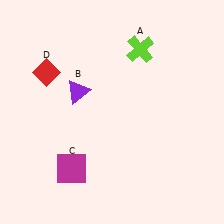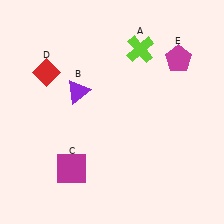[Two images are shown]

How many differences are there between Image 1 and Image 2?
There is 1 difference between the two images.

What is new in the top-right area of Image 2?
A magenta pentagon (E) was added in the top-right area of Image 2.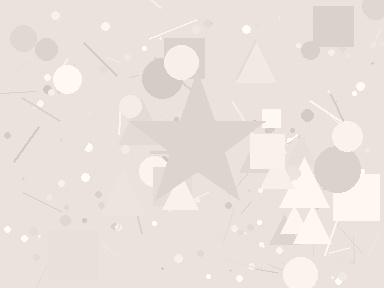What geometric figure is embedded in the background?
A star is embedded in the background.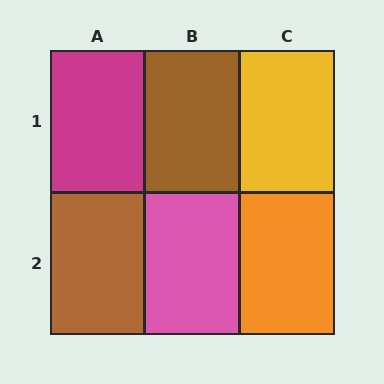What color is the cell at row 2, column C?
Orange.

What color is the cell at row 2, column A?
Brown.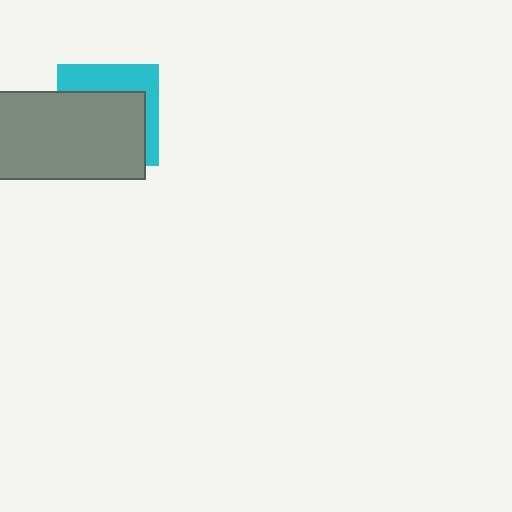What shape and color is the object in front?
The object in front is a gray rectangle.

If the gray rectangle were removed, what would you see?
You would see the complete cyan square.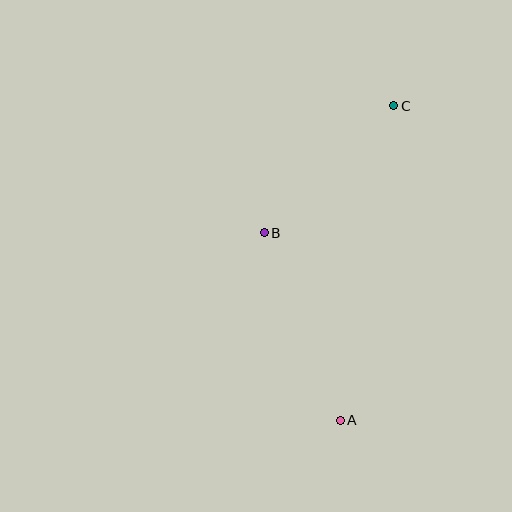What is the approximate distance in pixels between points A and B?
The distance between A and B is approximately 202 pixels.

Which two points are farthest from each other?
Points A and C are farthest from each other.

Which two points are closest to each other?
Points B and C are closest to each other.